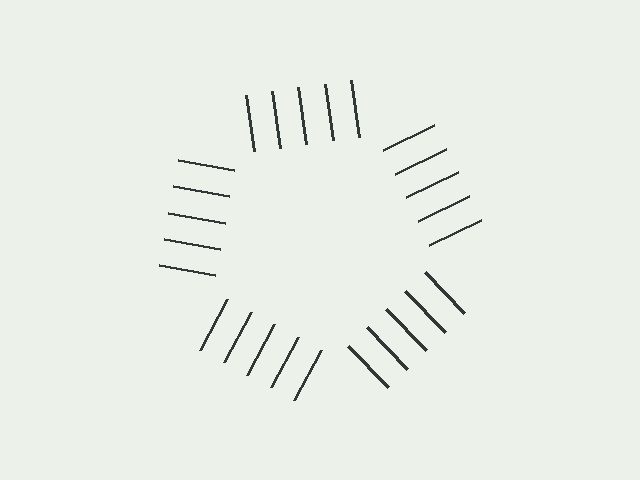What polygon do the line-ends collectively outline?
An illusory pentagon — the line segments terminate on its edges but no continuous stroke is drawn.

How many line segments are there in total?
25 — 5 along each of the 5 edges.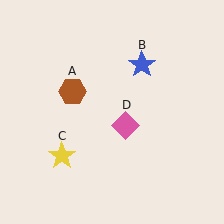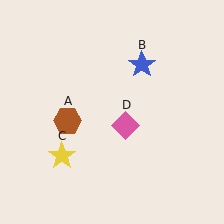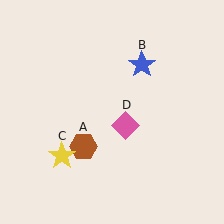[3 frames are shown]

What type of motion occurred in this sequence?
The brown hexagon (object A) rotated counterclockwise around the center of the scene.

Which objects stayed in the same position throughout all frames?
Blue star (object B) and yellow star (object C) and pink diamond (object D) remained stationary.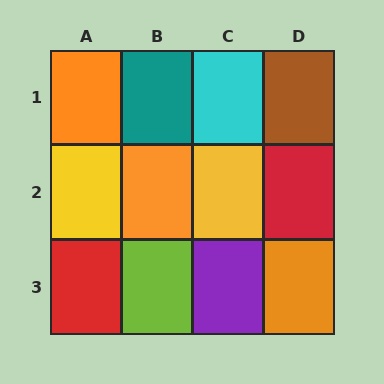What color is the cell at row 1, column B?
Teal.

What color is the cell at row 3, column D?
Orange.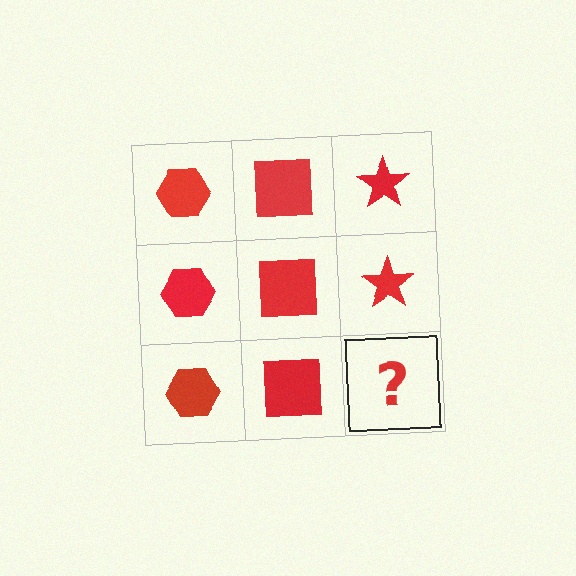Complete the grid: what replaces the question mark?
The question mark should be replaced with a red star.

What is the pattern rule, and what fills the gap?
The rule is that each column has a consistent shape. The gap should be filled with a red star.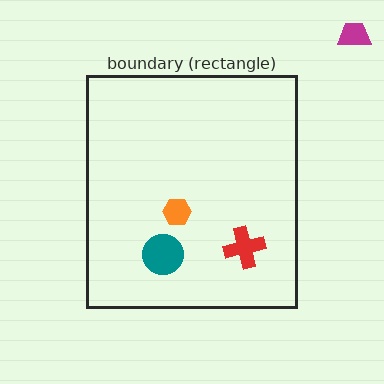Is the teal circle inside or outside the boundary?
Inside.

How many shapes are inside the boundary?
3 inside, 1 outside.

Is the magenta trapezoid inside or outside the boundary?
Outside.